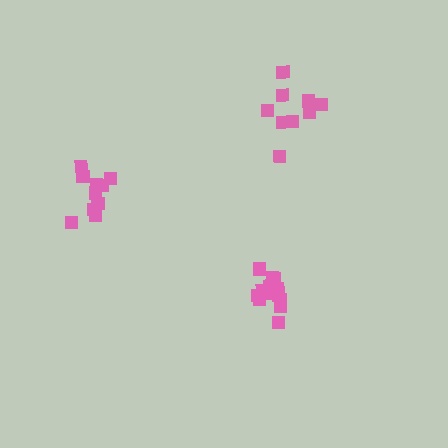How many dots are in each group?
Group 1: 9 dots, Group 2: 14 dots, Group 3: 10 dots (33 total).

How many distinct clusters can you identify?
There are 3 distinct clusters.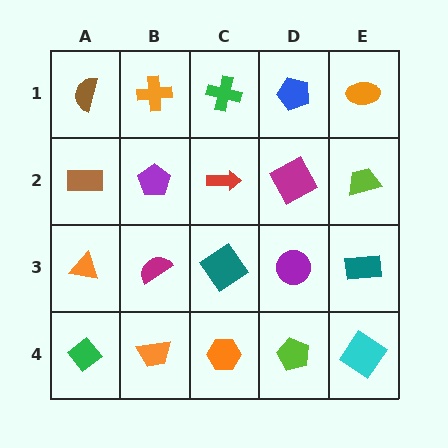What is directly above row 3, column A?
A brown rectangle.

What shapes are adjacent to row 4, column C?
A teal diamond (row 3, column C), an orange trapezoid (row 4, column B), a lime pentagon (row 4, column D).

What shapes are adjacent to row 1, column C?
A red arrow (row 2, column C), an orange cross (row 1, column B), a blue pentagon (row 1, column D).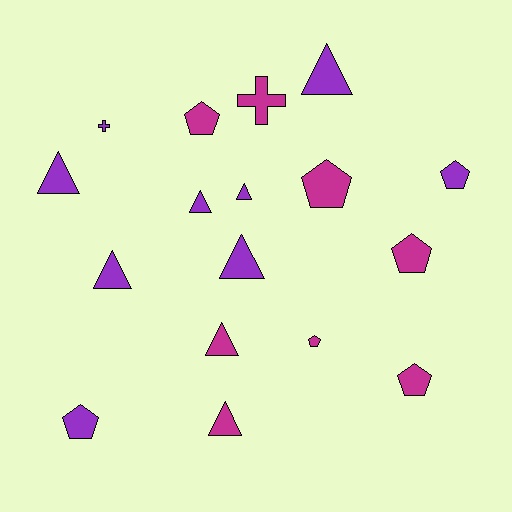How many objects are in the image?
There are 17 objects.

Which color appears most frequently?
Purple, with 9 objects.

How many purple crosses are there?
There is 1 purple cross.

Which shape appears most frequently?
Triangle, with 8 objects.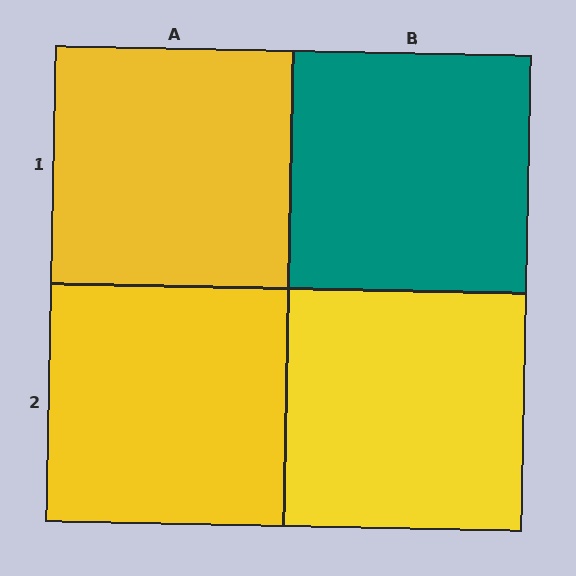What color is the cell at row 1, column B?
Teal.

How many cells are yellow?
3 cells are yellow.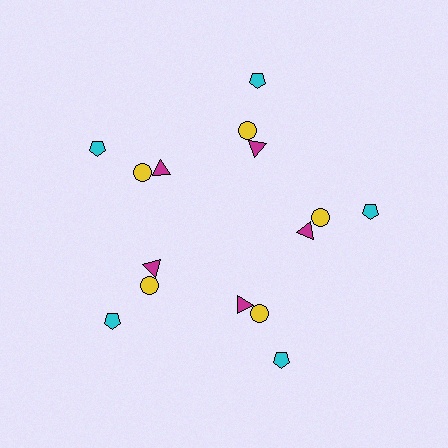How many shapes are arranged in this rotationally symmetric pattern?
There are 15 shapes, arranged in 5 groups of 3.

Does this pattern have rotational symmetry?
Yes, this pattern has 5-fold rotational symmetry. It looks the same after rotating 72 degrees around the center.